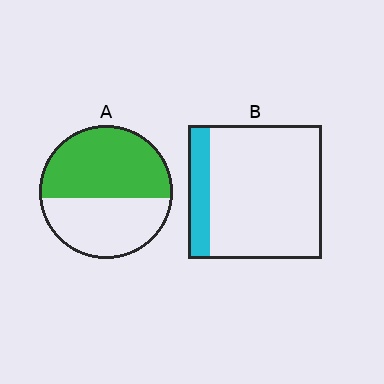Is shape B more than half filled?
No.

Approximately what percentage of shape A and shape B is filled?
A is approximately 55% and B is approximately 15%.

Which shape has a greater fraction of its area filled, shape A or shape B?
Shape A.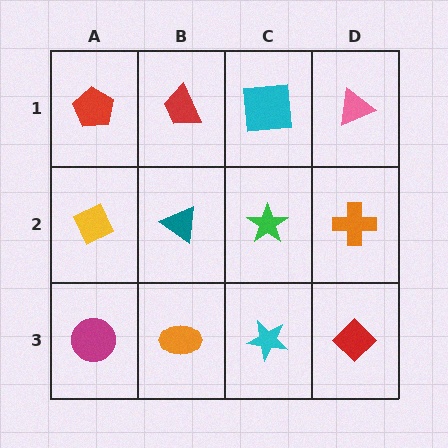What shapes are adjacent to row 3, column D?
An orange cross (row 2, column D), a cyan star (row 3, column C).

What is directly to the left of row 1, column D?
A cyan square.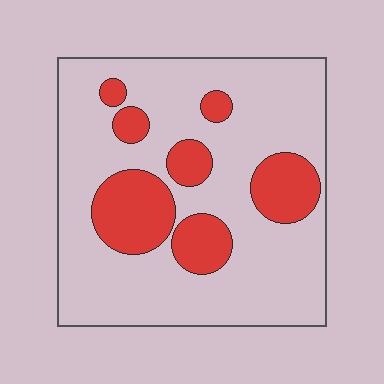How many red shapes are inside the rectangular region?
7.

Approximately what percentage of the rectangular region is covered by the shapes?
Approximately 25%.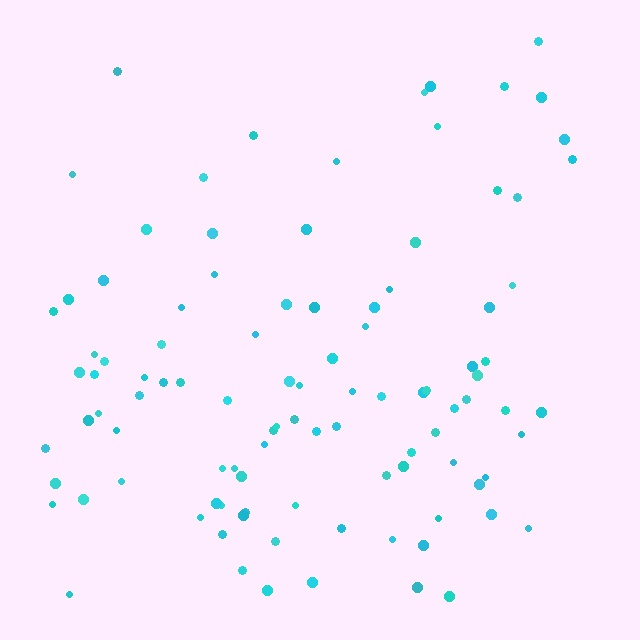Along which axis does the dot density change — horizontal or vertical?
Vertical.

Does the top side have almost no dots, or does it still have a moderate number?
Still a moderate number, just noticeably fewer than the bottom.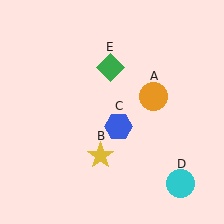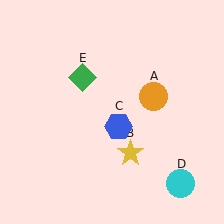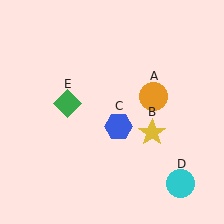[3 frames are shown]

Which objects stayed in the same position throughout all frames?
Orange circle (object A) and blue hexagon (object C) and cyan circle (object D) remained stationary.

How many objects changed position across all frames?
2 objects changed position: yellow star (object B), green diamond (object E).